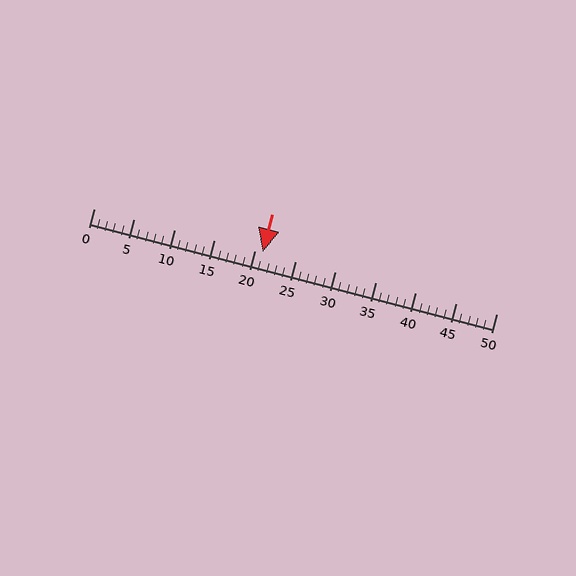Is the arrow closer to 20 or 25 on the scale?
The arrow is closer to 20.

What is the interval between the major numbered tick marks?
The major tick marks are spaced 5 units apart.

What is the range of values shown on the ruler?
The ruler shows values from 0 to 50.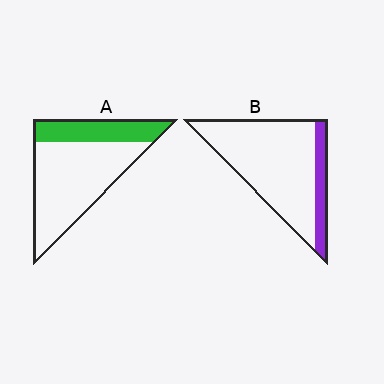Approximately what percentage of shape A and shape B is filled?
A is approximately 30% and B is approximately 15%.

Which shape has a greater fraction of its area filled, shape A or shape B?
Shape A.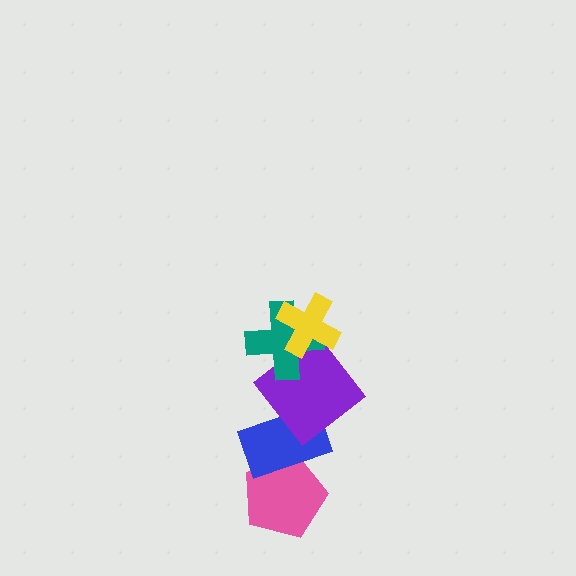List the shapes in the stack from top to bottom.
From top to bottom: the yellow cross, the teal cross, the purple diamond, the blue rectangle, the pink pentagon.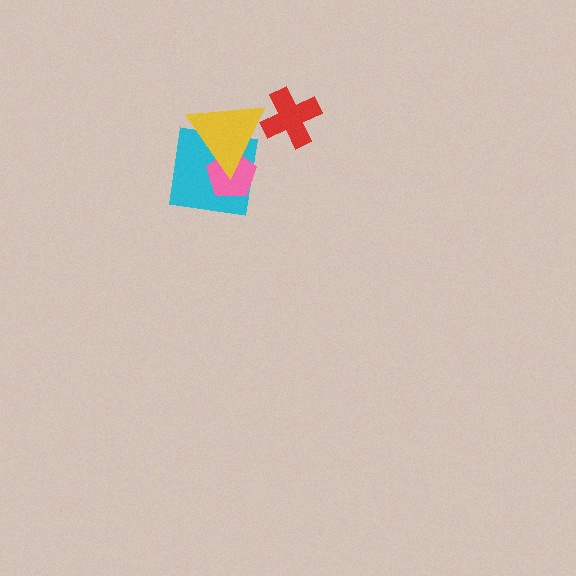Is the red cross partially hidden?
Yes, it is partially covered by another shape.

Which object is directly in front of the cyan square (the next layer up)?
The pink pentagon is directly in front of the cyan square.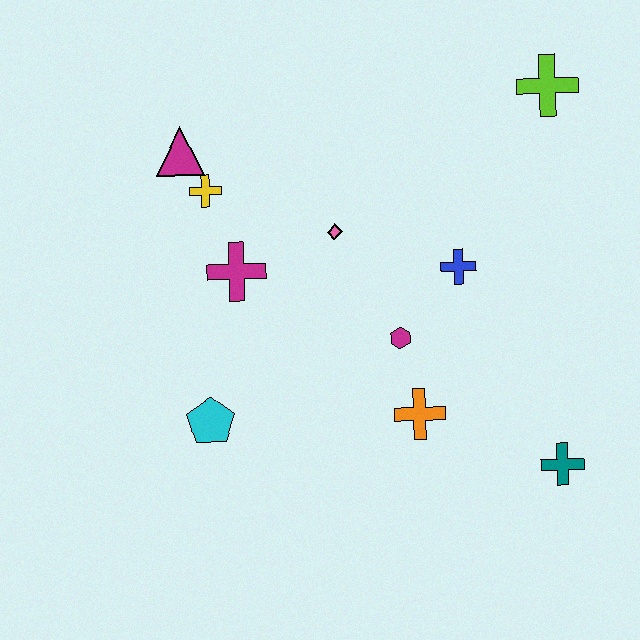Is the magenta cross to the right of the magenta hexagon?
No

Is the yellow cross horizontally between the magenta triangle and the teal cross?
Yes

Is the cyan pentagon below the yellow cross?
Yes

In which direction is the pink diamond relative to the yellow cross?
The pink diamond is to the right of the yellow cross.